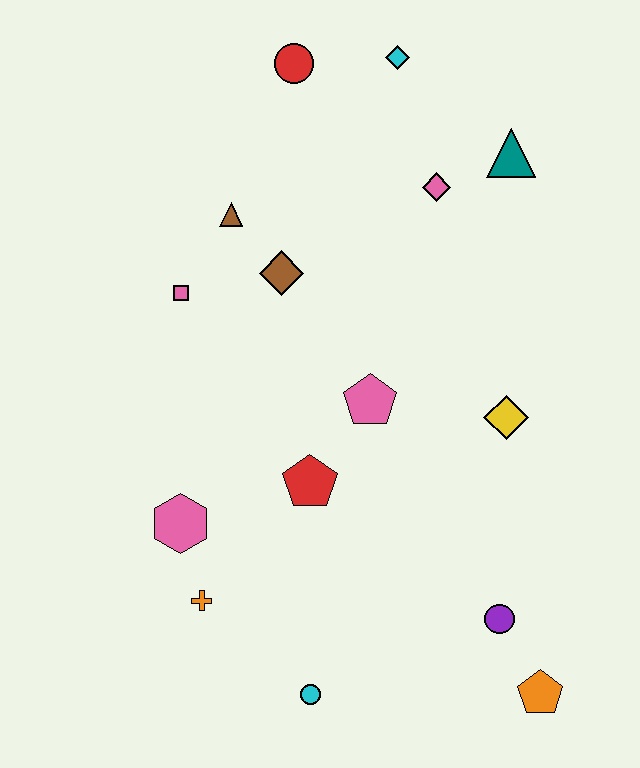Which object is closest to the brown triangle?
The brown diamond is closest to the brown triangle.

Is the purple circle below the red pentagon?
Yes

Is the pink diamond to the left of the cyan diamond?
No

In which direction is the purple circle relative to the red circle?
The purple circle is below the red circle.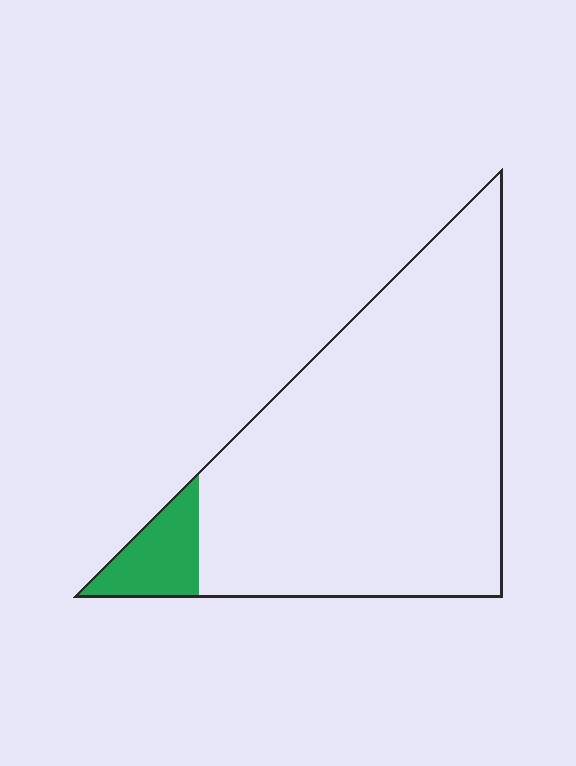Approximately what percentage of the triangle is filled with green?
Approximately 10%.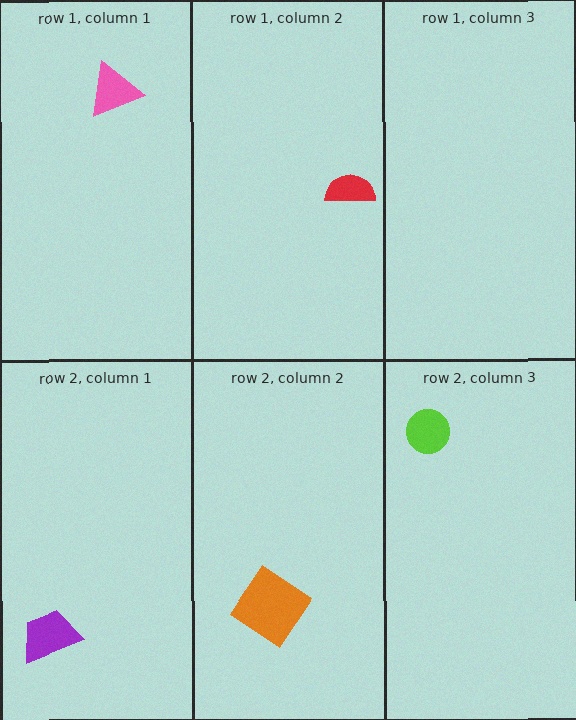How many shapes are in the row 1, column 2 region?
1.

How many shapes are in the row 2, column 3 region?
1.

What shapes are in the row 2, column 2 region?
The orange diamond.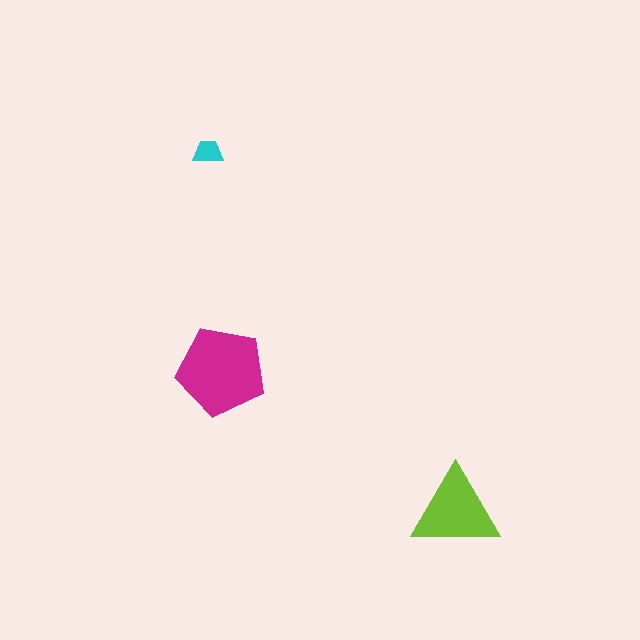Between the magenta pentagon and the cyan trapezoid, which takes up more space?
The magenta pentagon.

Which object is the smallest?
The cyan trapezoid.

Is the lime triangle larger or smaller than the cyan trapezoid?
Larger.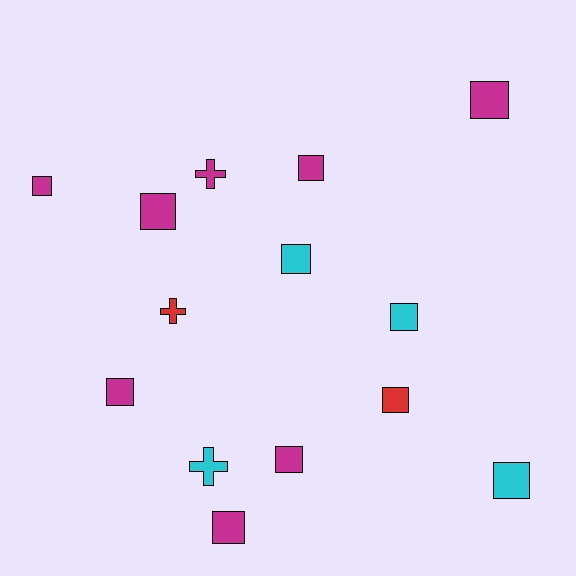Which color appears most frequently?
Magenta, with 8 objects.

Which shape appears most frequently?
Square, with 11 objects.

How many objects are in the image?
There are 14 objects.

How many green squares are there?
There are no green squares.